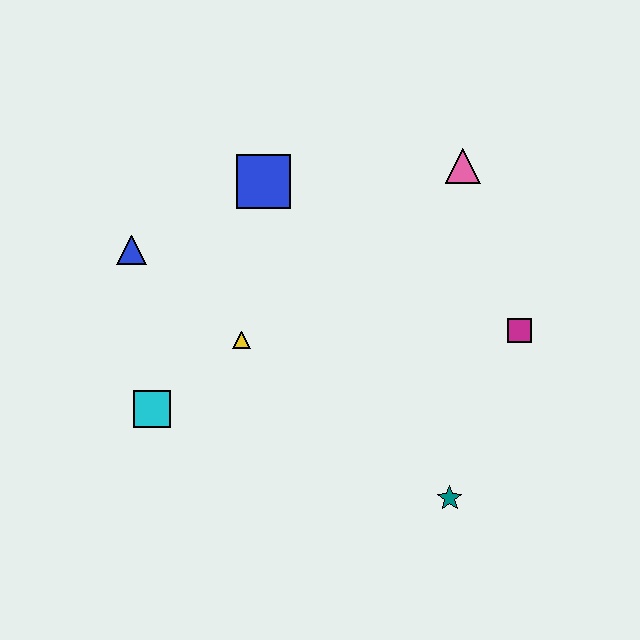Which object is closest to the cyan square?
The yellow triangle is closest to the cyan square.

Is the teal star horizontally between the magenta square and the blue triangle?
Yes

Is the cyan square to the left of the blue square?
Yes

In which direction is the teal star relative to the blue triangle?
The teal star is to the right of the blue triangle.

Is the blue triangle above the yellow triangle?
Yes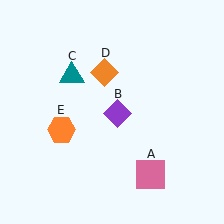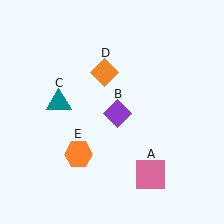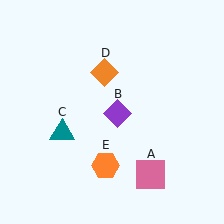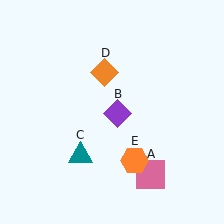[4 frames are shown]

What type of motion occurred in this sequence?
The teal triangle (object C), orange hexagon (object E) rotated counterclockwise around the center of the scene.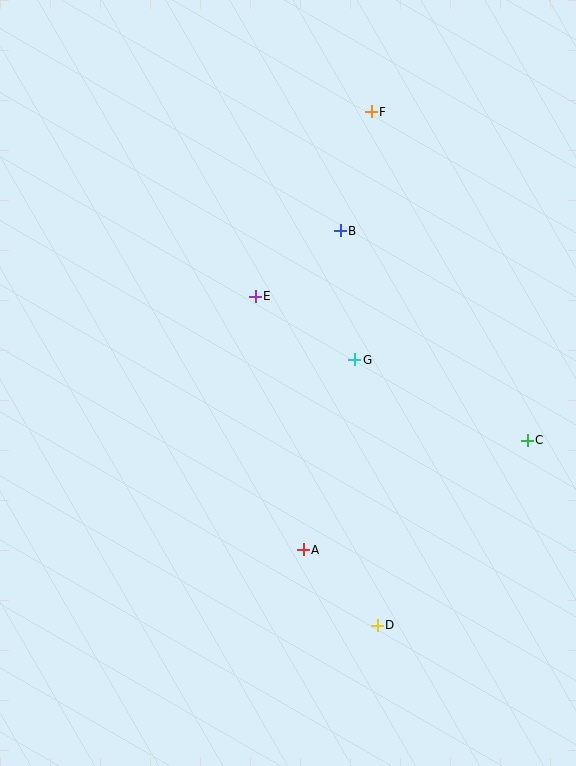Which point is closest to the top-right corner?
Point F is closest to the top-right corner.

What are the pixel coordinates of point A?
Point A is at (303, 550).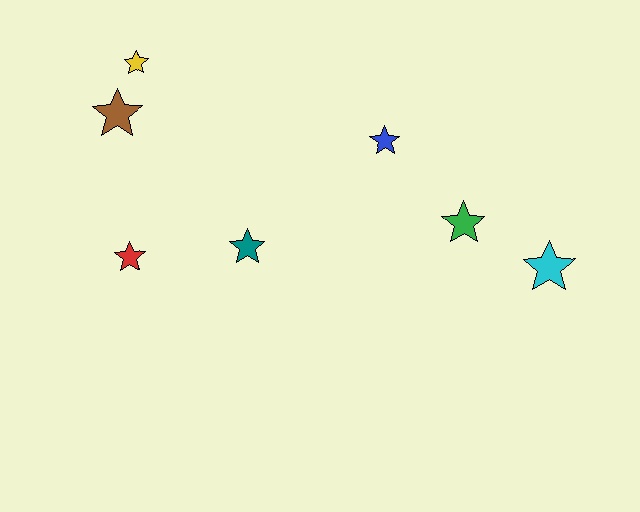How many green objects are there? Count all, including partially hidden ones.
There is 1 green object.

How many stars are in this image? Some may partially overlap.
There are 7 stars.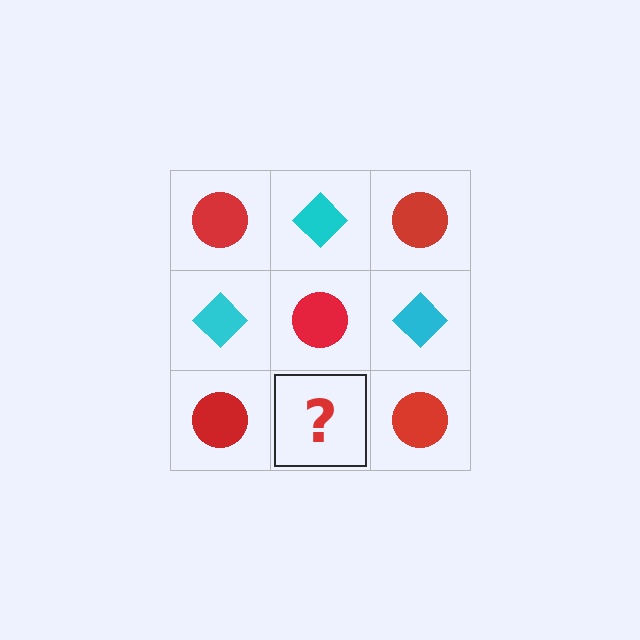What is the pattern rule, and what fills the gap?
The rule is that it alternates red circle and cyan diamond in a checkerboard pattern. The gap should be filled with a cyan diamond.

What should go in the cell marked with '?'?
The missing cell should contain a cyan diamond.